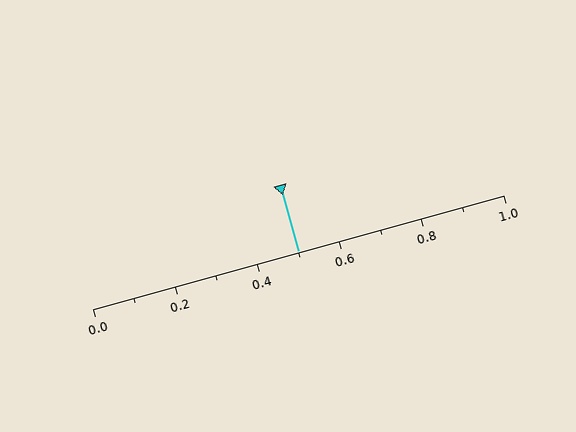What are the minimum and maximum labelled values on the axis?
The axis runs from 0.0 to 1.0.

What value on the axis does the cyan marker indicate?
The marker indicates approximately 0.5.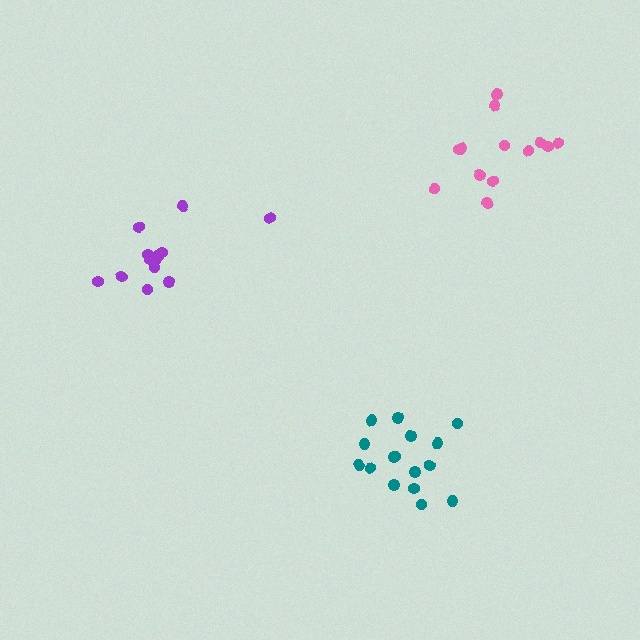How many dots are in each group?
Group 1: 16 dots, Group 2: 13 dots, Group 3: 13 dots (42 total).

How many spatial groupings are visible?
There are 3 spatial groupings.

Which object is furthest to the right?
The pink cluster is rightmost.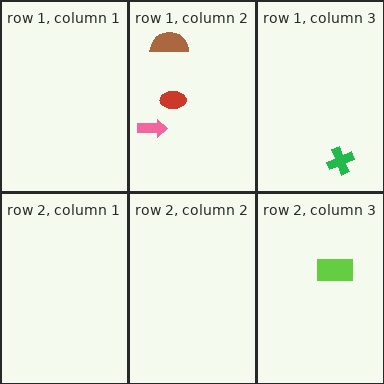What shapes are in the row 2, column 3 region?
The lime rectangle.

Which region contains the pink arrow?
The row 1, column 2 region.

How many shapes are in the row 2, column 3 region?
1.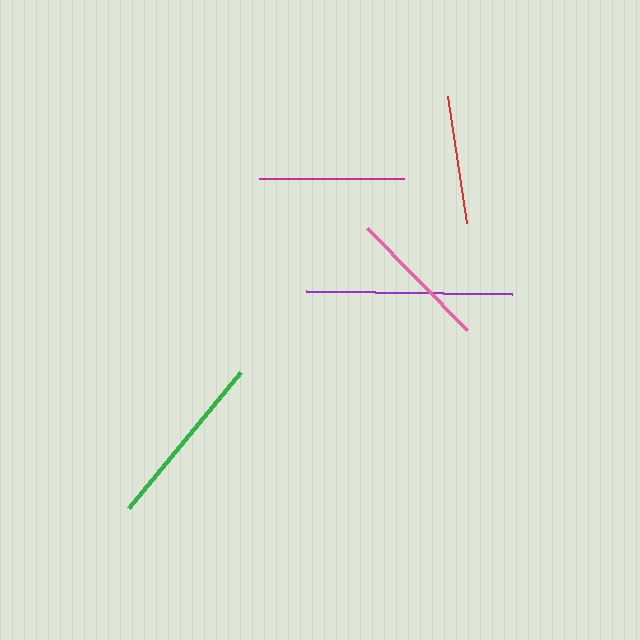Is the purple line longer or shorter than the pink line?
The purple line is longer than the pink line.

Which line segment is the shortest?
The red line is the shortest at approximately 128 pixels.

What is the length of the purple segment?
The purple segment is approximately 206 pixels long.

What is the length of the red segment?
The red segment is approximately 128 pixels long.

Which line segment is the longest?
The purple line is the longest at approximately 206 pixels.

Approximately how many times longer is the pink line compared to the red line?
The pink line is approximately 1.1 times the length of the red line.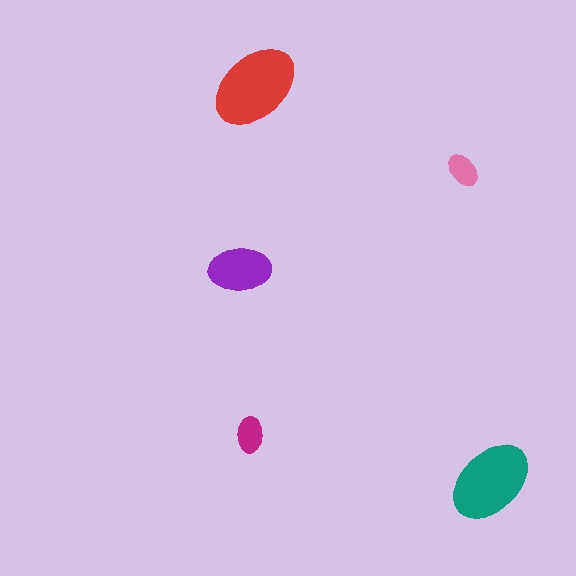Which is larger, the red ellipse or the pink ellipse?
The red one.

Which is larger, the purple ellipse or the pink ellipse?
The purple one.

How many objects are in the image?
There are 5 objects in the image.